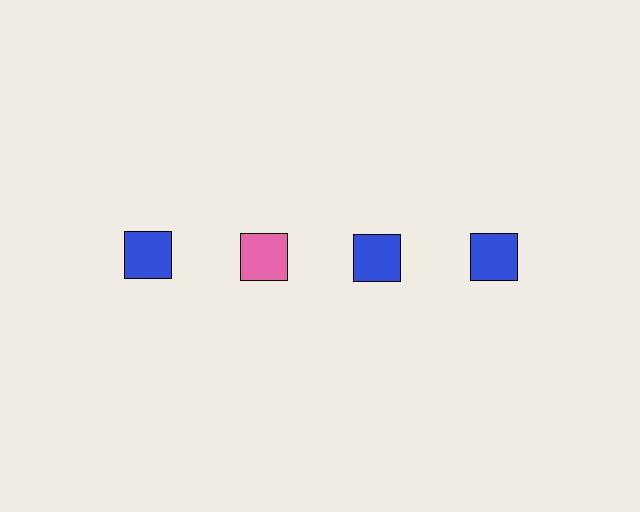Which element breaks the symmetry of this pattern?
The pink square in the top row, second from left column breaks the symmetry. All other shapes are blue squares.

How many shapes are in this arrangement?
There are 4 shapes arranged in a grid pattern.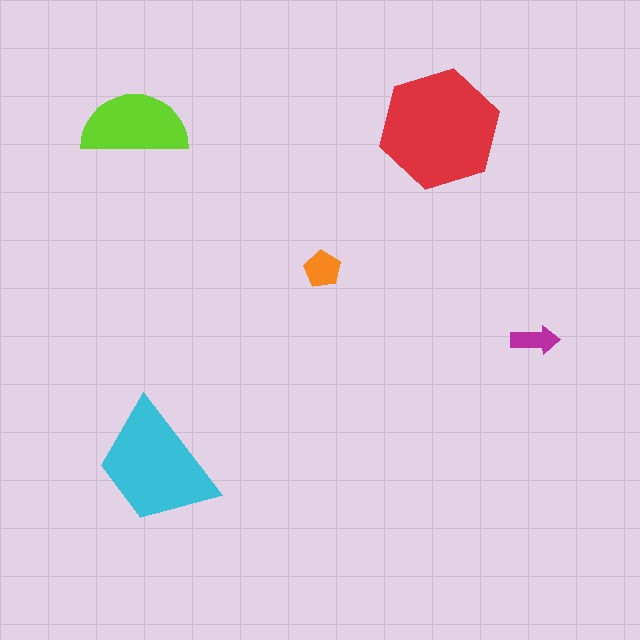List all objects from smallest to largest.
The magenta arrow, the orange pentagon, the lime semicircle, the cyan trapezoid, the red hexagon.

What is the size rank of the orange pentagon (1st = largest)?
4th.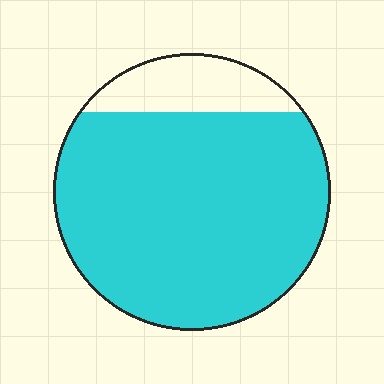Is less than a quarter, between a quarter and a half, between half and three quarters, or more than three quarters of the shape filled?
More than three quarters.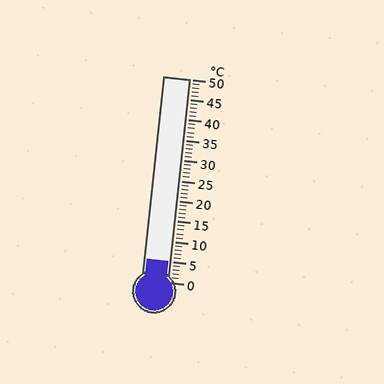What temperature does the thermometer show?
The thermometer shows approximately 5°C.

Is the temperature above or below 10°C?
The temperature is below 10°C.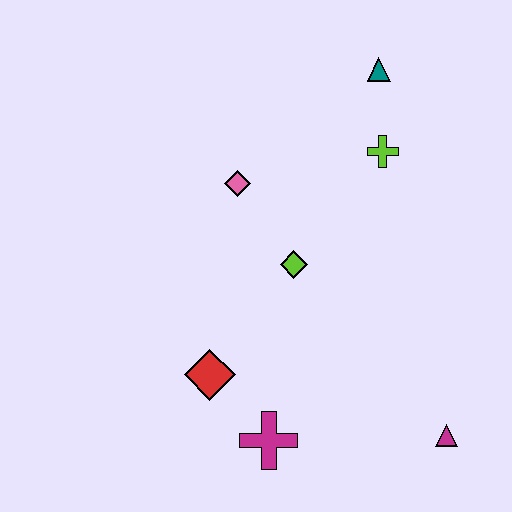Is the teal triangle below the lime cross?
No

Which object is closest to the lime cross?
The teal triangle is closest to the lime cross.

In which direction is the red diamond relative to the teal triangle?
The red diamond is below the teal triangle.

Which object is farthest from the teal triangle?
The magenta cross is farthest from the teal triangle.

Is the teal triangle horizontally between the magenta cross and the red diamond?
No